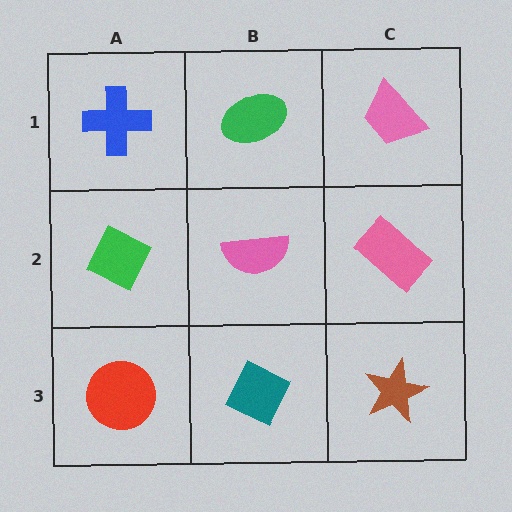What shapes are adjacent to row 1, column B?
A pink semicircle (row 2, column B), a blue cross (row 1, column A), a pink trapezoid (row 1, column C).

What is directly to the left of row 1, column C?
A green ellipse.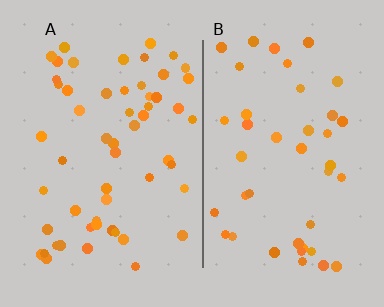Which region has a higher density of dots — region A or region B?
A (the left).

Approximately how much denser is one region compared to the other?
Approximately 1.4× — region A over region B.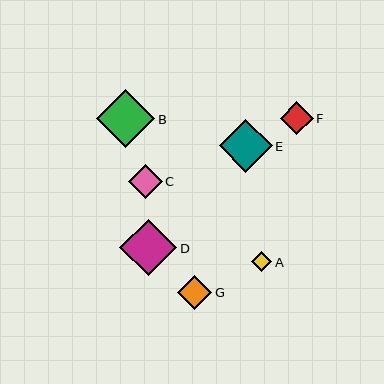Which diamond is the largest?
Diamond B is the largest with a size of approximately 58 pixels.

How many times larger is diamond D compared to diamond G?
Diamond D is approximately 1.7 times the size of diamond G.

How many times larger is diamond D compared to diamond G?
Diamond D is approximately 1.7 times the size of diamond G.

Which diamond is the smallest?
Diamond A is the smallest with a size of approximately 21 pixels.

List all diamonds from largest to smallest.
From largest to smallest: B, D, E, G, C, F, A.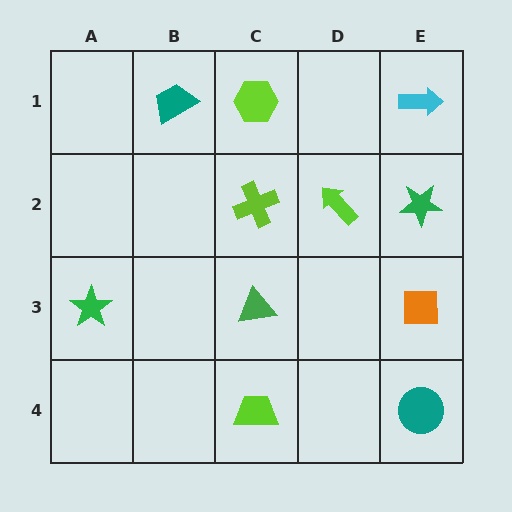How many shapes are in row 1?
3 shapes.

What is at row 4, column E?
A teal circle.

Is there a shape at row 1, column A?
No, that cell is empty.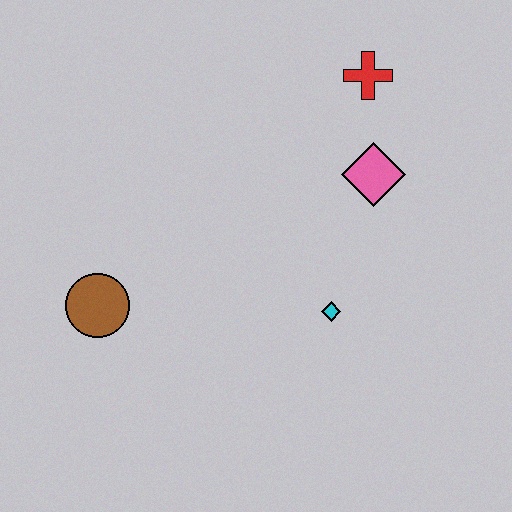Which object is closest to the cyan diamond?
The pink diamond is closest to the cyan diamond.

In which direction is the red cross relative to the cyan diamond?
The red cross is above the cyan diamond.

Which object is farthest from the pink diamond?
The brown circle is farthest from the pink diamond.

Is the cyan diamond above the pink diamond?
No